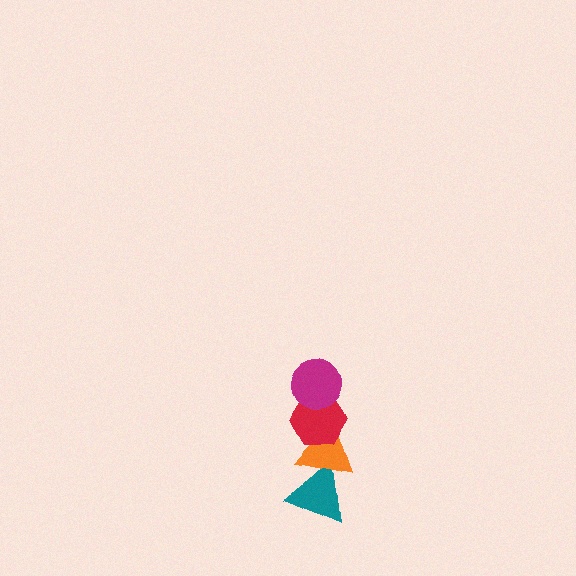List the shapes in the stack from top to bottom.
From top to bottom: the magenta circle, the red hexagon, the orange triangle, the teal triangle.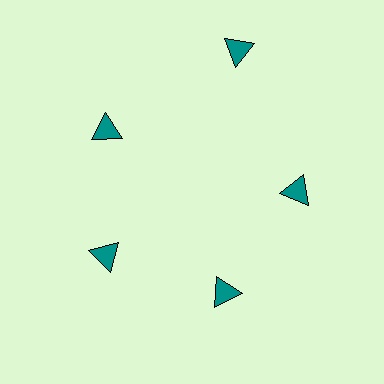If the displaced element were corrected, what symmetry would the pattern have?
It would have 5-fold rotational symmetry — the pattern would map onto itself every 72 degrees.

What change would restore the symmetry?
The symmetry would be restored by moving it inward, back onto the ring so that all 5 triangles sit at equal angles and equal distance from the center.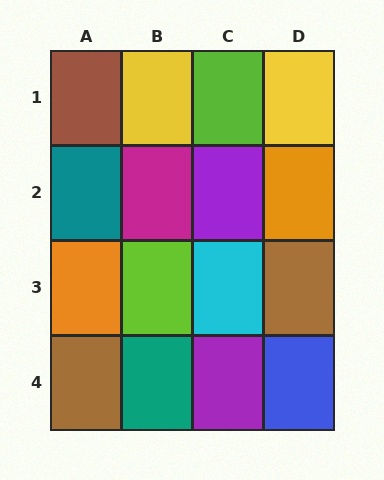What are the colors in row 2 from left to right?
Teal, magenta, purple, orange.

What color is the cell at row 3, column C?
Cyan.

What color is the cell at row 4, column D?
Blue.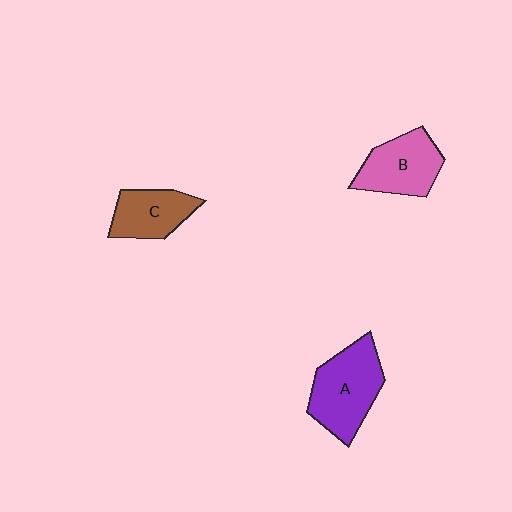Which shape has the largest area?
Shape A (purple).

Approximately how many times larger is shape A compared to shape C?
Approximately 1.5 times.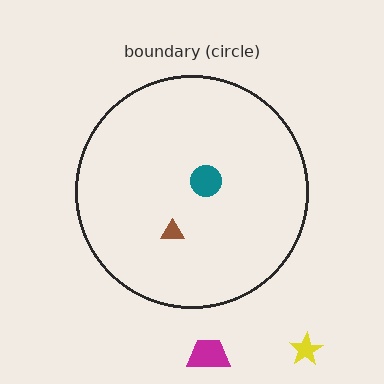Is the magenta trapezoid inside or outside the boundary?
Outside.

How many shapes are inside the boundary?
2 inside, 2 outside.